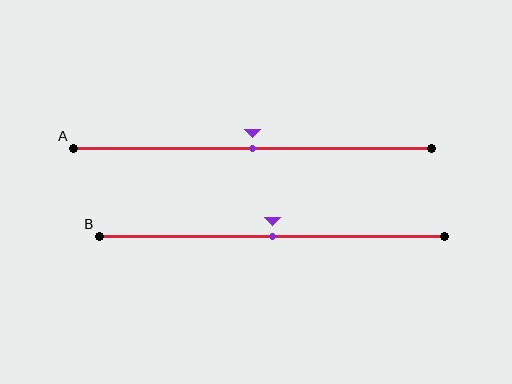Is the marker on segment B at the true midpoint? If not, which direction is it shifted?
Yes, the marker on segment B is at the true midpoint.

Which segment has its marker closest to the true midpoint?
Segment A has its marker closest to the true midpoint.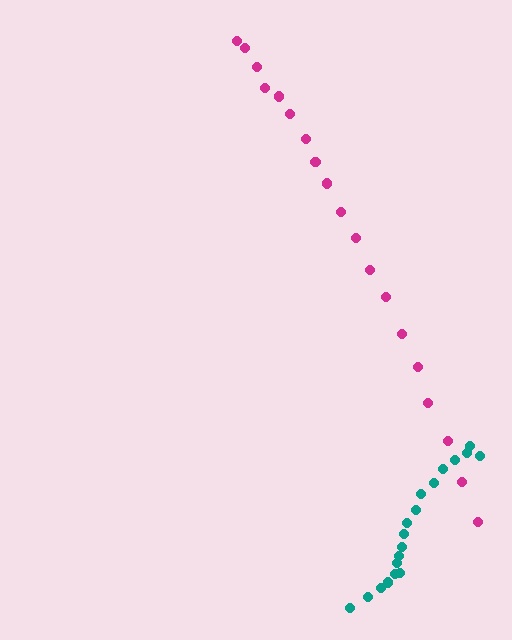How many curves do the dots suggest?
There are 2 distinct paths.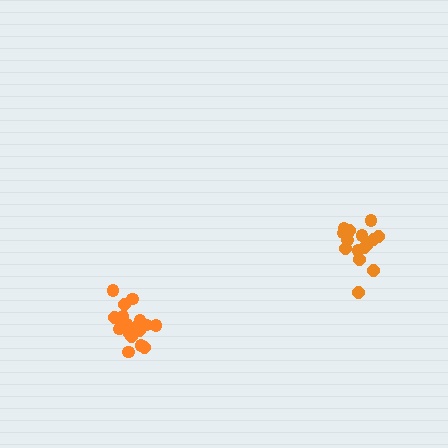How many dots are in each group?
Group 1: 19 dots, Group 2: 16 dots (35 total).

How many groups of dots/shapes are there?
There are 2 groups.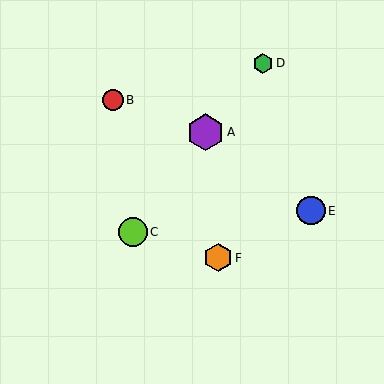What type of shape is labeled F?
Shape F is an orange hexagon.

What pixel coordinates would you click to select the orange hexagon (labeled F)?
Click at (218, 258) to select the orange hexagon F.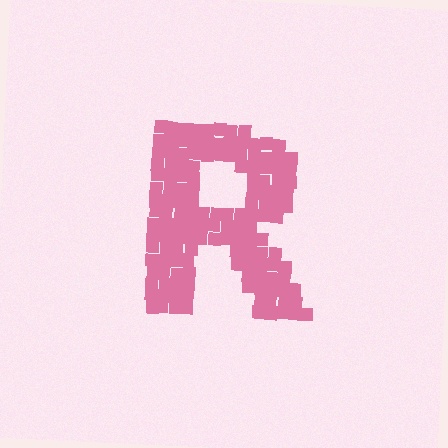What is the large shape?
The large shape is the letter R.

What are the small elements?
The small elements are squares.